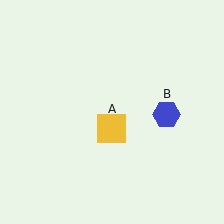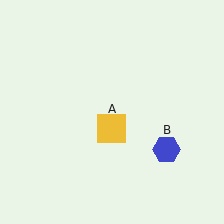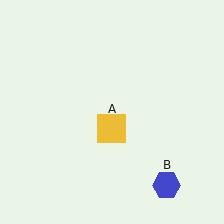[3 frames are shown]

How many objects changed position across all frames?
1 object changed position: blue hexagon (object B).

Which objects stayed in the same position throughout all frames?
Yellow square (object A) remained stationary.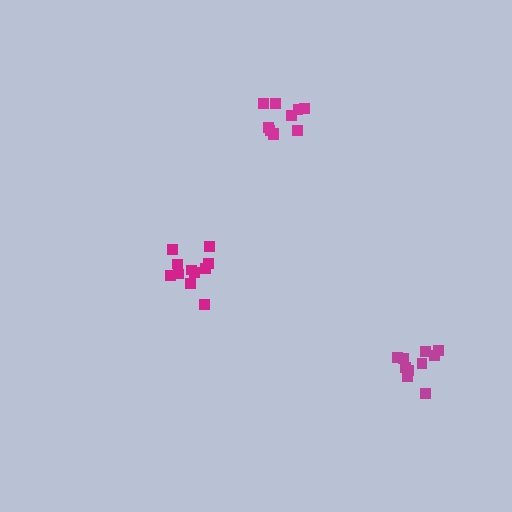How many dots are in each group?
Group 1: 10 dots, Group 2: 10 dots, Group 3: 11 dots (31 total).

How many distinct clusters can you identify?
There are 3 distinct clusters.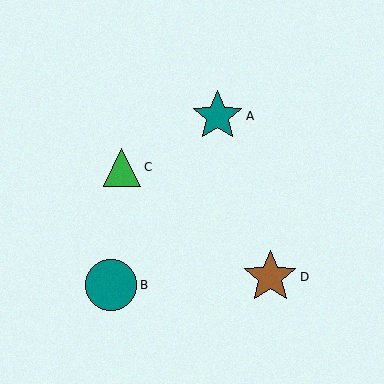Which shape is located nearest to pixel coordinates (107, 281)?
The teal circle (labeled B) at (111, 285) is nearest to that location.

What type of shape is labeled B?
Shape B is a teal circle.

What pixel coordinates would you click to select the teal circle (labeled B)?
Click at (111, 285) to select the teal circle B.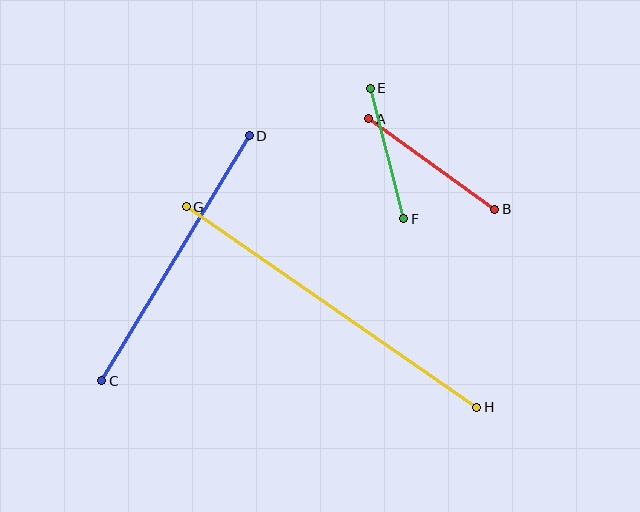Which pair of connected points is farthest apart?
Points G and H are farthest apart.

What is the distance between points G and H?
The distance is approximately 353 pixels.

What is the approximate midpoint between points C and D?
The midpoint is at approximately (176, 258) pixels.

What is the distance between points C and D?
The distance is approximately 286 pixels.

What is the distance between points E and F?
The distance is approximately 135 pixels.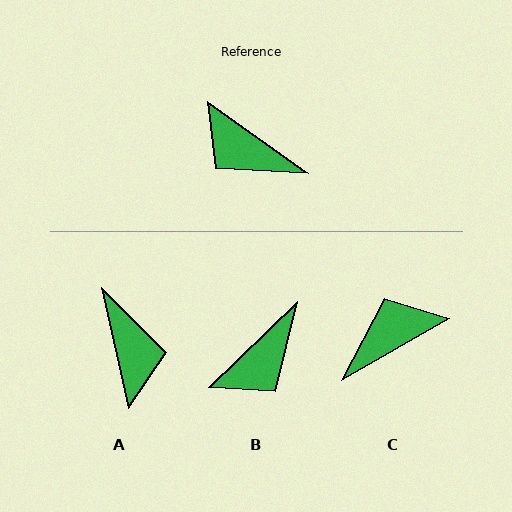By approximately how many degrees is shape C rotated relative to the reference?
Approximately 114 degrees clockwise.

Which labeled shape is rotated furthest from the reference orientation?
A, about 138 degrees away.